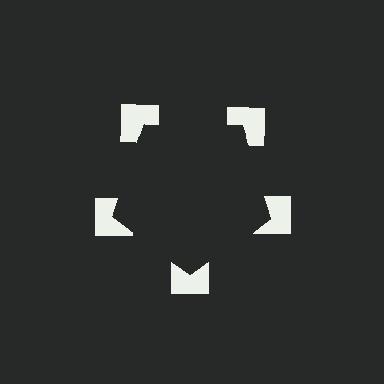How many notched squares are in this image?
There are 5 — one at each vertex of the illusory pentagon.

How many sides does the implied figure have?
5 sides.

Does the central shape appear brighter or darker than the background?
It typically appears slightly darker than the background, even though no actual brightness change is drawn.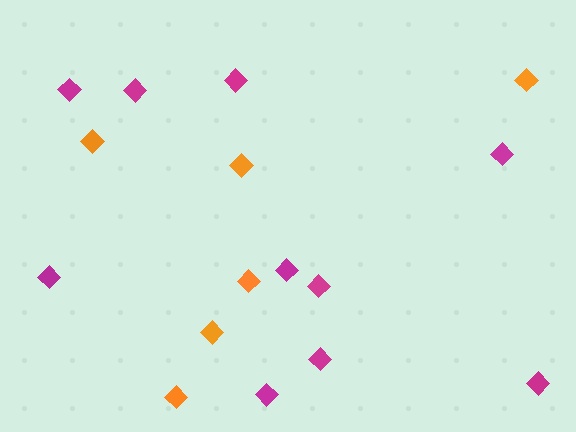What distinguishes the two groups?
There are 2 groups: one group of orange diamonds (6) and one group of magenta diamonds (10).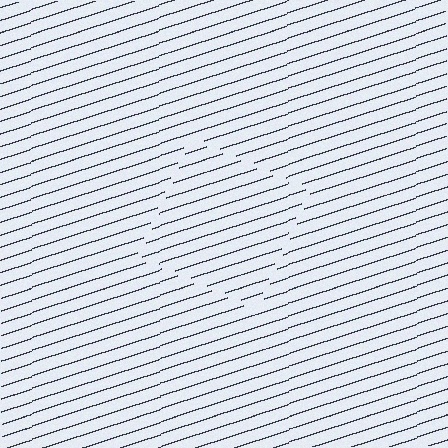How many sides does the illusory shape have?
4 sides — the line-ends trace a square.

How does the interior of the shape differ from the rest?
The interior of the shape contains the same grating, shifted by half a period — the contour is defined by the phase discontinuity where line-ends from the inner and outer gratings abut.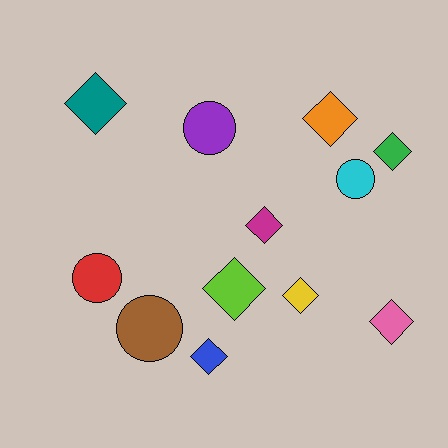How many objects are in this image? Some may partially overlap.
There are 12 objects.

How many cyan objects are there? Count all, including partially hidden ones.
There is 1 cyan object.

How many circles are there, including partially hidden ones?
There are 4 circles.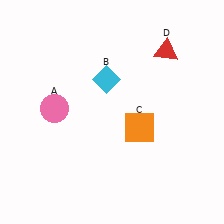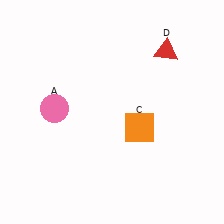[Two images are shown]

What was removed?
The cyan diamond (B) was removed in Image 2.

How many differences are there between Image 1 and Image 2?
There is 1 difference between the two images.